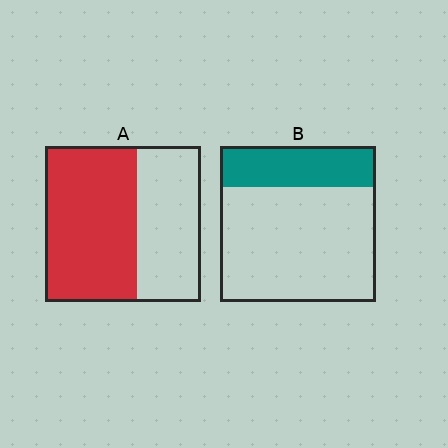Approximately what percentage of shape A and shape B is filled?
A is approximately 60% and B is approximately 25%.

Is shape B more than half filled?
No.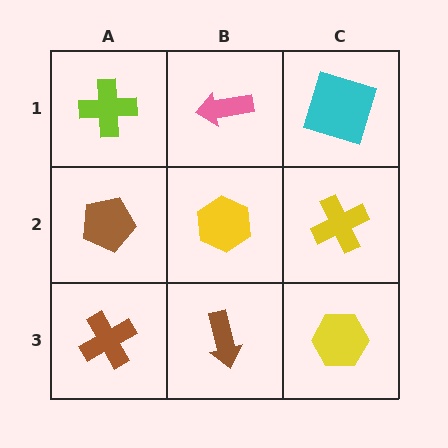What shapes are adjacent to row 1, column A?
A brown pentagon (row 2, column A), a pink arrow (row 1, column B).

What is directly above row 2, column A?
A lime cross.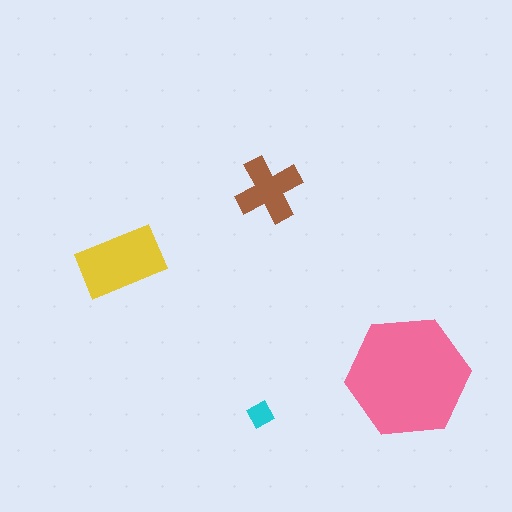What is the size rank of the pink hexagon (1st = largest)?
1st.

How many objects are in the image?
There are 4 objects in the image.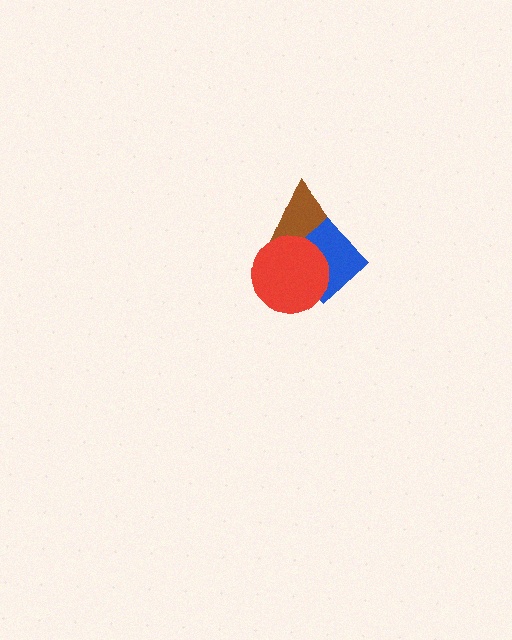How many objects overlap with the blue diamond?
2 objects overlap with the blue diamond.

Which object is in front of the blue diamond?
The red circle is in front of the blue diamond.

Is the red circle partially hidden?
No, no other shape covers it.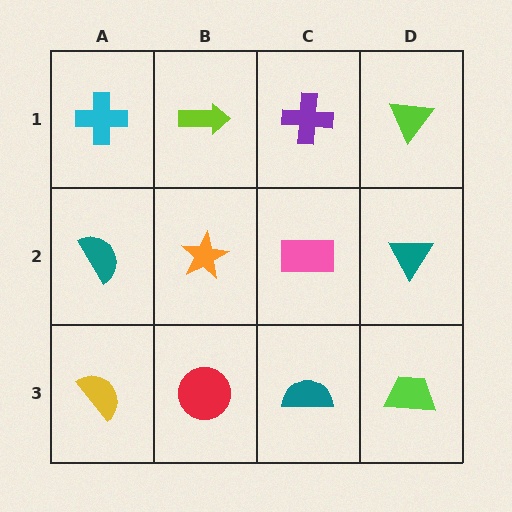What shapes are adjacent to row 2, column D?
A lime triangle (row 1, column D), a lime trapezoid (row 3, column D), a pink rectangle (row 2, column C).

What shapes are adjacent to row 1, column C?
A pink rectangle (row 2, column C), a lime arrow (row 1, column B), a lime triangle (row 1, column D).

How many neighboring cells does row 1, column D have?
2.